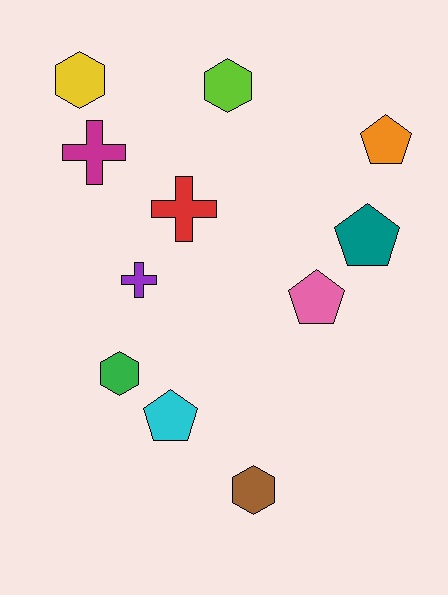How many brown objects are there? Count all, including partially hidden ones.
There is 1 brown object.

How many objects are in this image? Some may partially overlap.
There are 11 objects.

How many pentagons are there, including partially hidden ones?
There are 4 pentagons.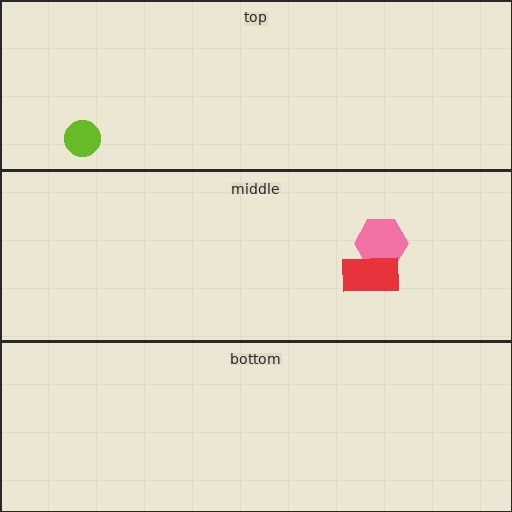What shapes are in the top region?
The lime circle.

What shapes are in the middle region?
The pink hexagon, the red rectangle.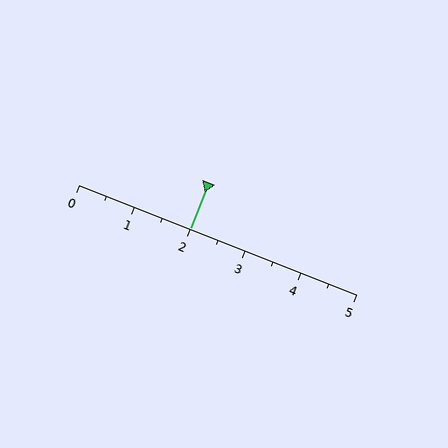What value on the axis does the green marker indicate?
The marker indicates approximately 2.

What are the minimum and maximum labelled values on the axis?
The axis runs from 0 to 5.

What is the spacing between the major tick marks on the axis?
The major ticks are spaced 1 apart.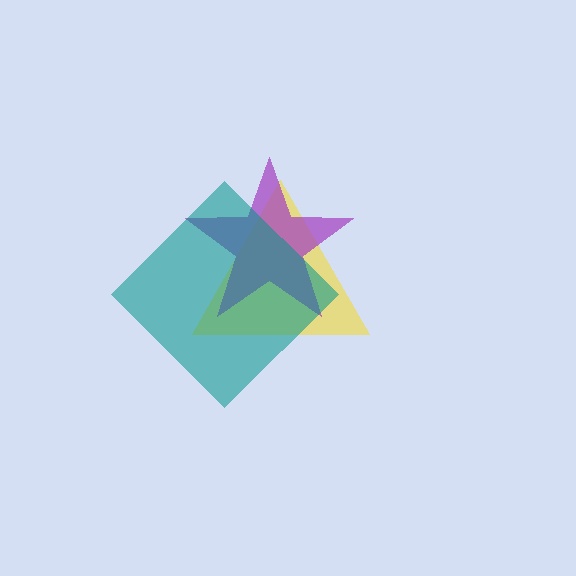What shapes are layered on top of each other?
The layered shapes are: a yellow triangle, a purple star, a teal diamond.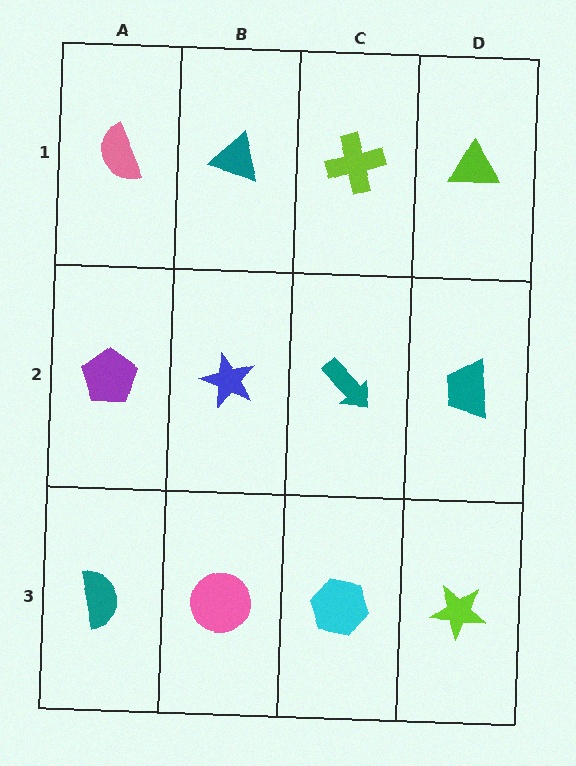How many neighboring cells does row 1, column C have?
3.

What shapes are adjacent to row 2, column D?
A lime triangle (row 1, column D), a lime star (row 3, column D), a teal arrow (row 2, column C).